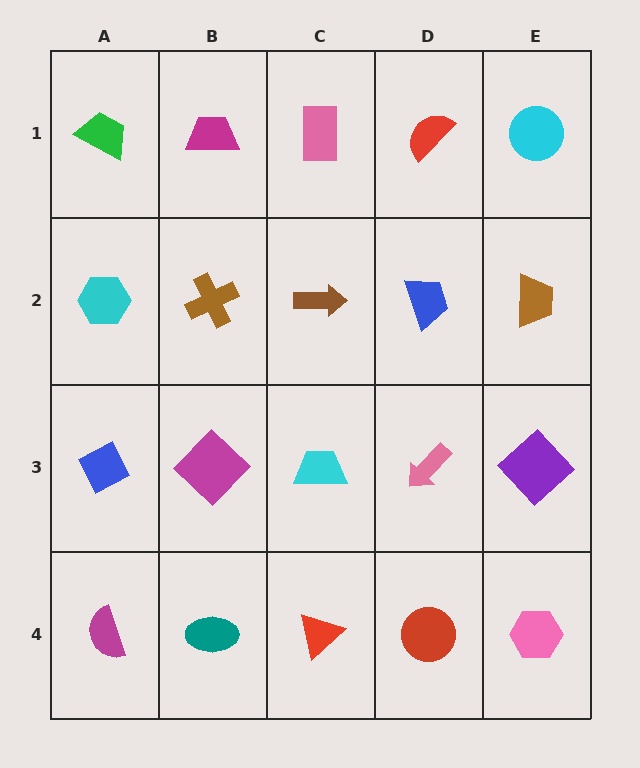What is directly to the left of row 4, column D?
A red triangle.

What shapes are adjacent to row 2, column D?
A red semicircle (row 1, column D), a pink arrow (row 3, column D), a brown arrow (row 2, column C), a brown trapezoid (row 2, column E).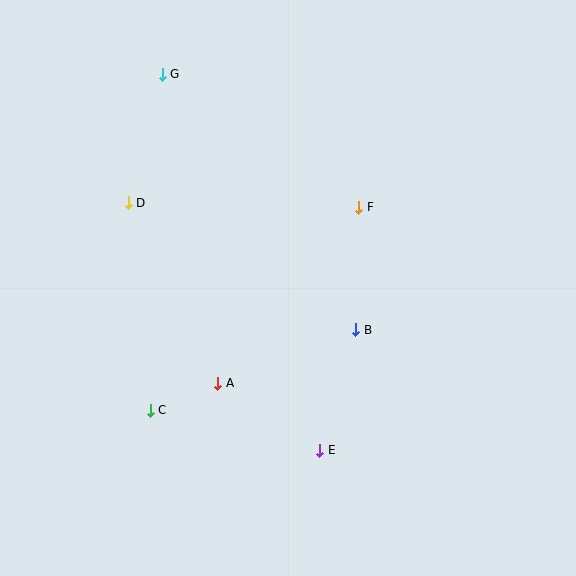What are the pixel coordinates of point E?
Point E is at (320, 450).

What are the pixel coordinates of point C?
Point C is at (150, 410).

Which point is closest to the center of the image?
Point B at (356, 330) is closest to the center.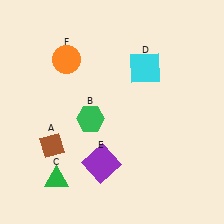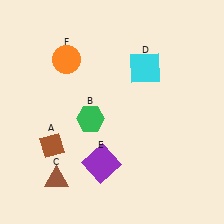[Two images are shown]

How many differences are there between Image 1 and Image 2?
There is 1 difference between the two images.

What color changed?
The triangle (C) changed from green in Image 1 to brown in Image 2.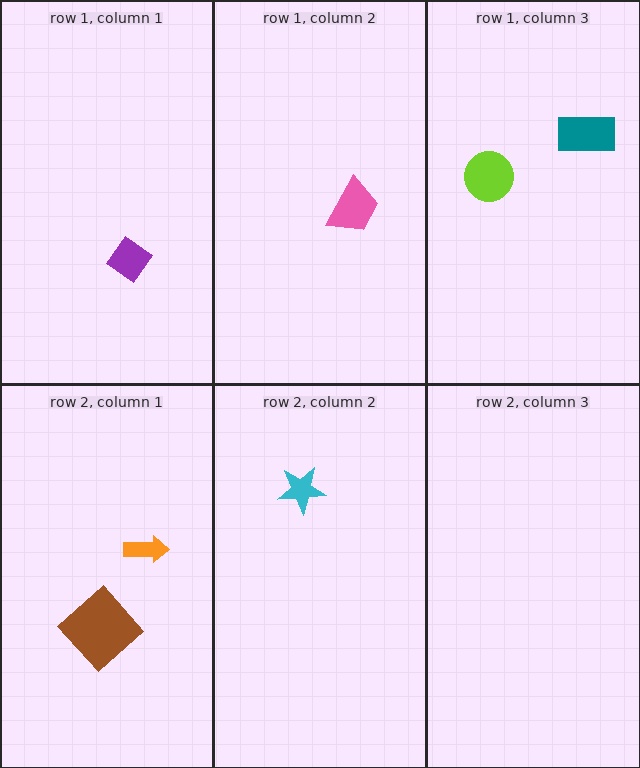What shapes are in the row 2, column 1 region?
The orange arrow, the brown diamond.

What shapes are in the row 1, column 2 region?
The pink trapezoid.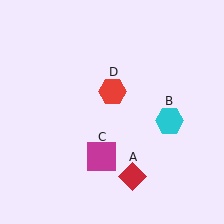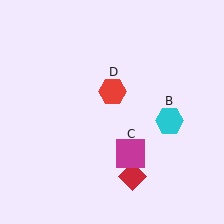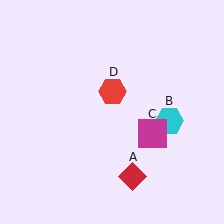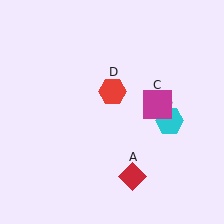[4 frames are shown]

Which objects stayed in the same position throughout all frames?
Red diamond (object A) and cyan hexagon (object B) and red hexagon (object D) remained stationary.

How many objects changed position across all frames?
1 object changed position: magenta square (object C).